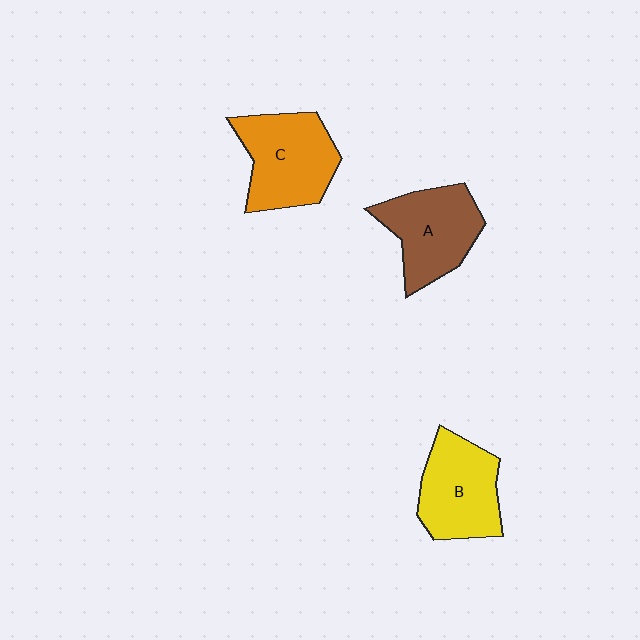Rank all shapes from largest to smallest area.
From largest to smallest: C (orange), B (yellow), A (brown).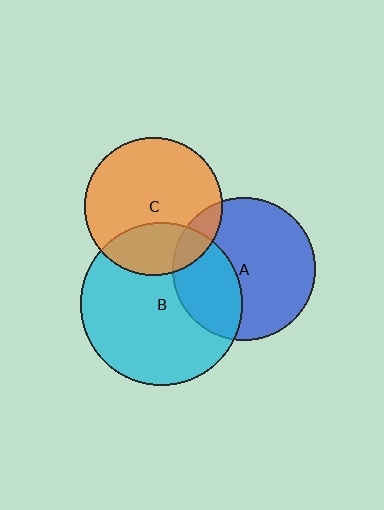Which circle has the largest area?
Circle B (cyan).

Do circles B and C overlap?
Yes.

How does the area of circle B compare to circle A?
Approximately 1.3 times.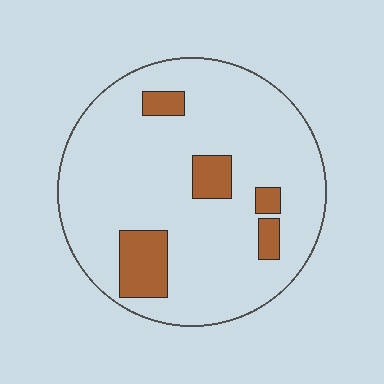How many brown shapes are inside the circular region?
5.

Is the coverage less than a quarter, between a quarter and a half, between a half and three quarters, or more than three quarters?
Less than a quarter.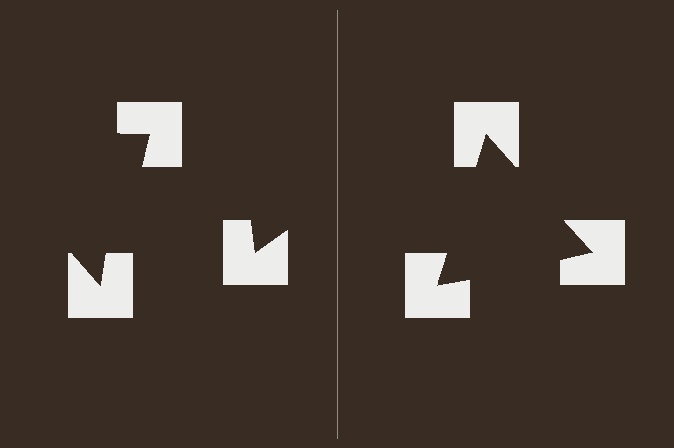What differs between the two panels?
The notched squares are positioned identically on both sides; only the wedge orientations differ. On the right they align to a triangle; on the left they are misaligned.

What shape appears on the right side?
An illusory triangle.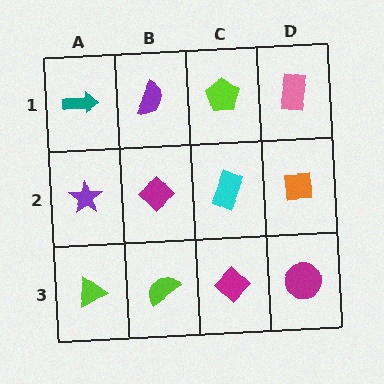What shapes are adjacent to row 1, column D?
An orange square (row 2, column D), a lime pentagon (row 1, column C).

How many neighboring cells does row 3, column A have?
2.